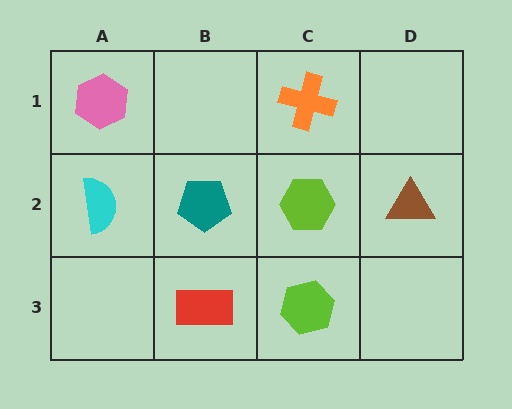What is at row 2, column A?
A cyan semicircle.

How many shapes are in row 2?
4 shapes.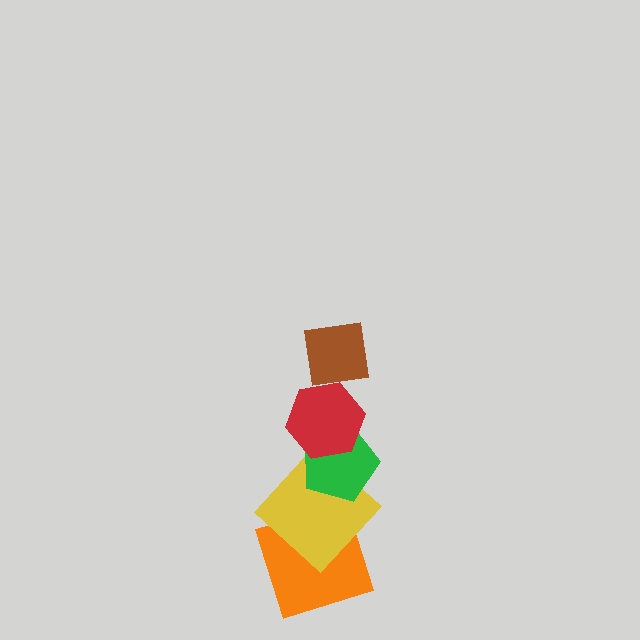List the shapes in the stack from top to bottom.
From top to bottom: the brown square, the red hexagon, the green pentagon, the yellow diamond, the orange square.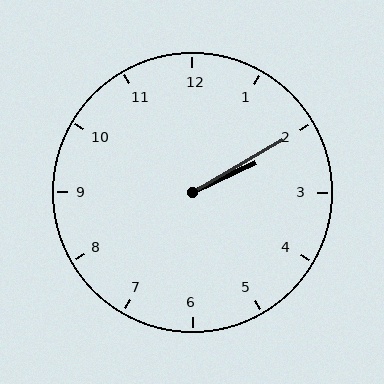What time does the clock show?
2:10.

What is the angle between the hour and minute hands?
Approximately 5 degrees.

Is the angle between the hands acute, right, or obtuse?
It is acute.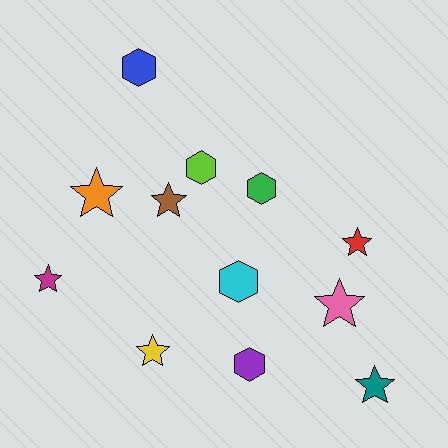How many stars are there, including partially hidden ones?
There are 7 stars.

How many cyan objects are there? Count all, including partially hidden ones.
There is 1 cyan object.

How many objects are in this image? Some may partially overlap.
There are 12 objects.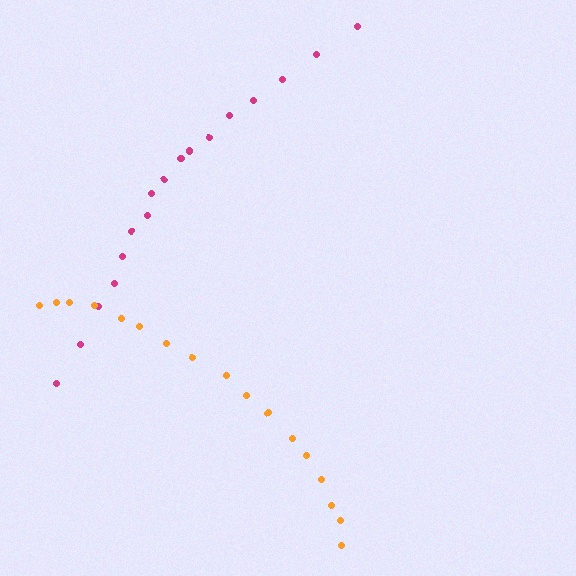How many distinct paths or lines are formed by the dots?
There are 2 distinct paths.